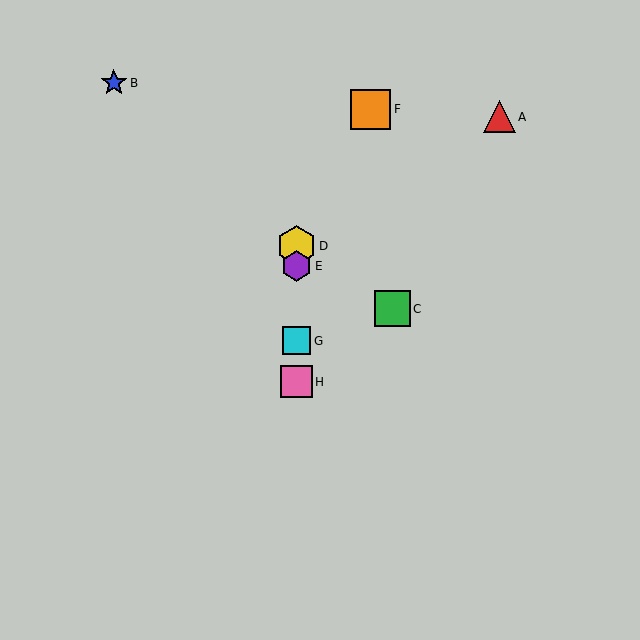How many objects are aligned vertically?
4 objects (D, E, G, H) are aligned vertically.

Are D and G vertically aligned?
Yes, both are at x≈296.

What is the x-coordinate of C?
Object C is at x≈392.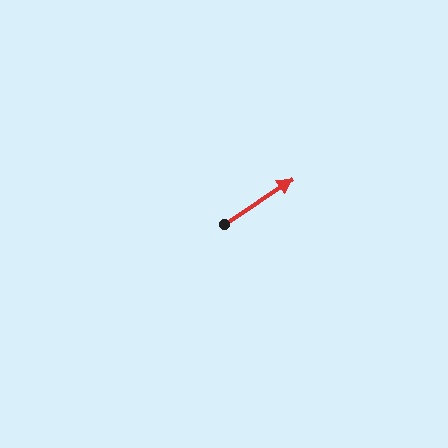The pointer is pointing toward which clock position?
Roughly 2 o'clock.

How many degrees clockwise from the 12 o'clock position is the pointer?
Approximately 57 degrees.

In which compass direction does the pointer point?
Northeast.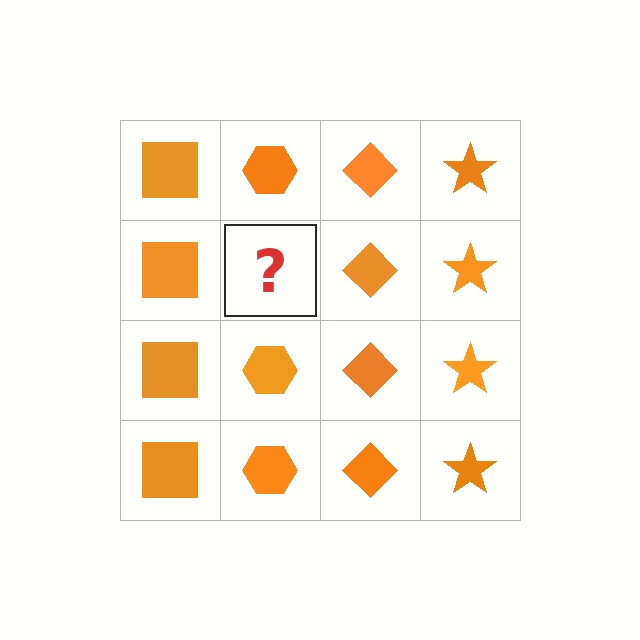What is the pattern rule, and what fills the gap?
The rule is that each column has a consistent shape. The gap should be filled with an orange hexagon.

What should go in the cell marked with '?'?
The missing cell should contain an orange hexagon.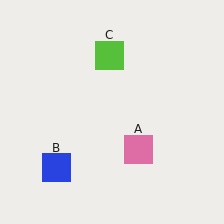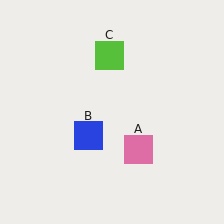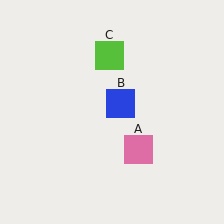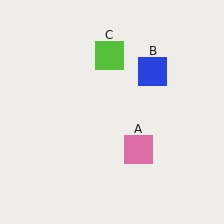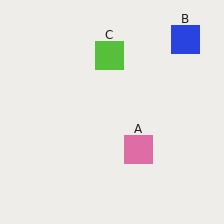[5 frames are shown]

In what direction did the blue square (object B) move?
The blue square (object B) moved up and to the right.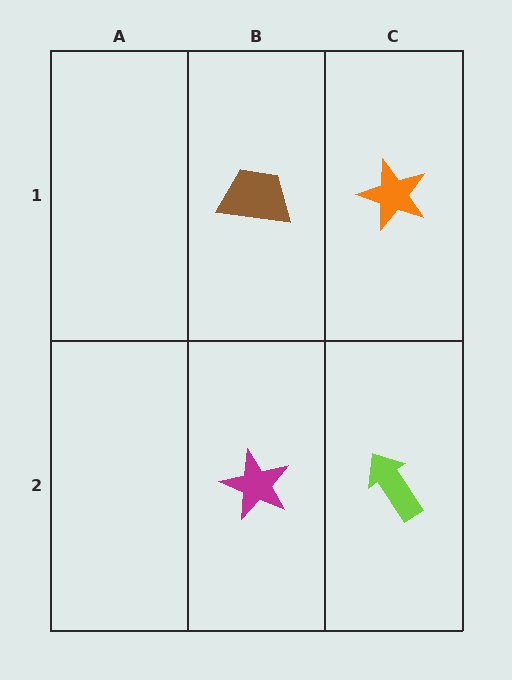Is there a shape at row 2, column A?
No, that cell is empty.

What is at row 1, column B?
A brown trapezoid.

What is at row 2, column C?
A lime arrow.